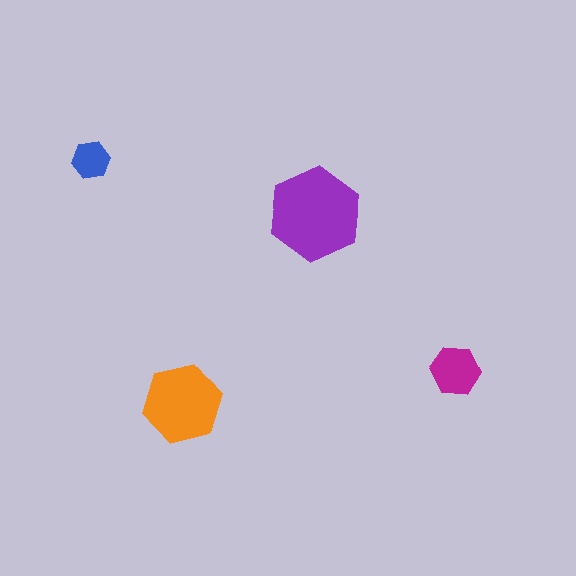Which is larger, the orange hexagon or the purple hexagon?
The purple one.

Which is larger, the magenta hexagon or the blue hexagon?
The magenta one.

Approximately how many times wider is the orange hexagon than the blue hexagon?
About 2 times wider.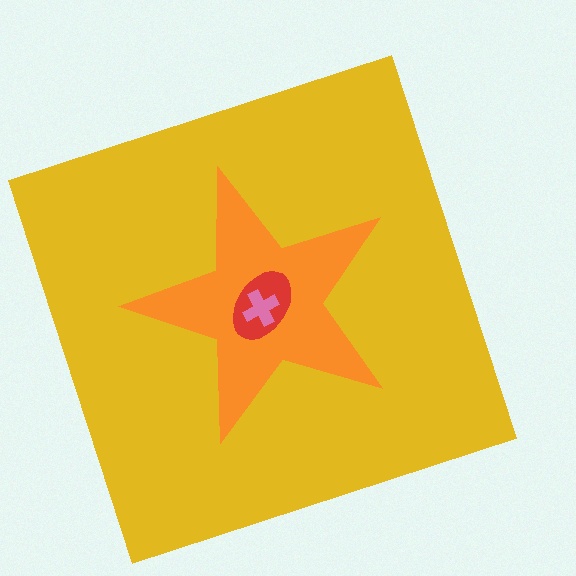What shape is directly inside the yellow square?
The orange star.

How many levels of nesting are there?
4.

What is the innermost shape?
The pink cross.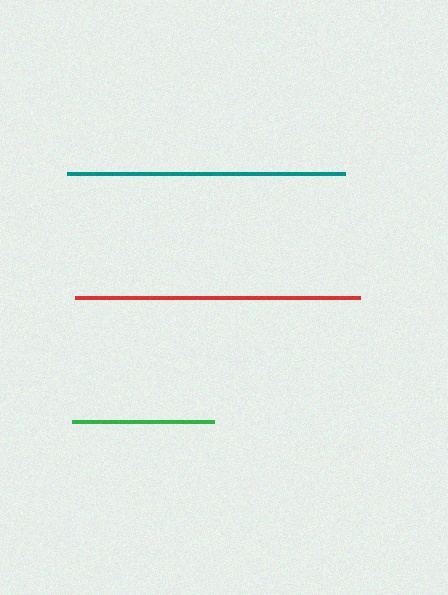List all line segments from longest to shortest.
From longest to shortest: red, teal, green.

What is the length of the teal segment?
The teal segment is approximately 279 pixels long.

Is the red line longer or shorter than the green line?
The red line is longer than the green line.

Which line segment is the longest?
The red line is the longest at approximately 285 pixels.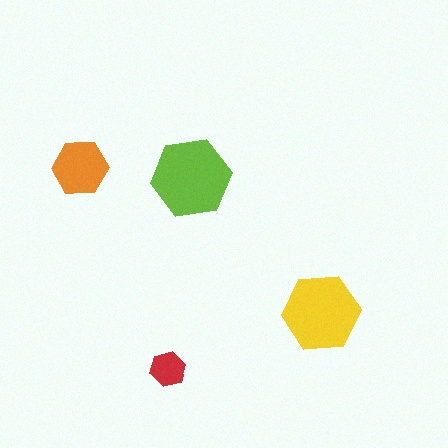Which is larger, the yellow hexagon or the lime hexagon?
The lime one.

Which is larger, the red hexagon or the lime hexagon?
The lime one.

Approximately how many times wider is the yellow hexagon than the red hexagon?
About 2 times wider.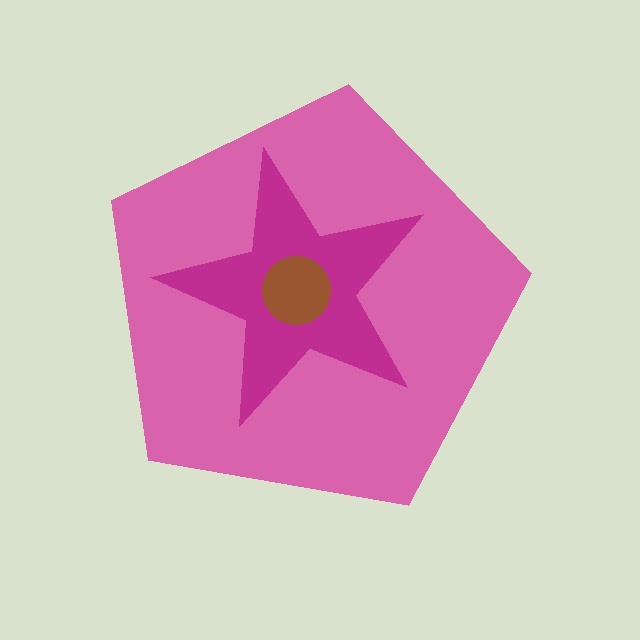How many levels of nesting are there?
3.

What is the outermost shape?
The pink pentagon.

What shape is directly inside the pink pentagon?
The magenta star.